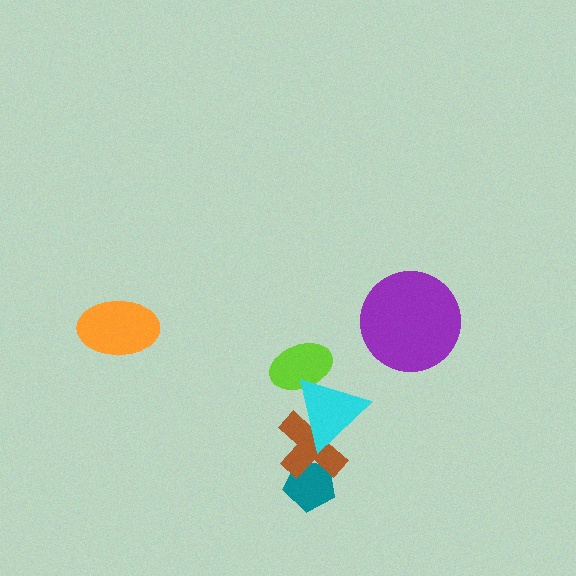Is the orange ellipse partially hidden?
No, no other shape covers it.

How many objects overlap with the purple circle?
0 objects overlap with the purple circle.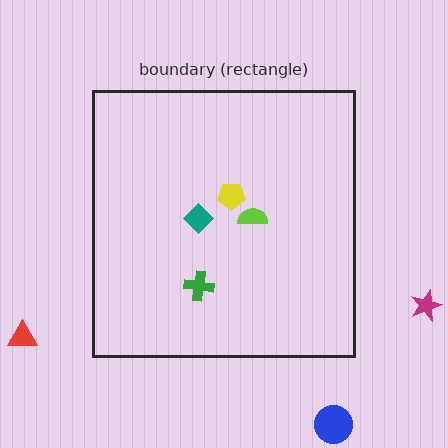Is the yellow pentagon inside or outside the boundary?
Inside.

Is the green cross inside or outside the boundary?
Inside.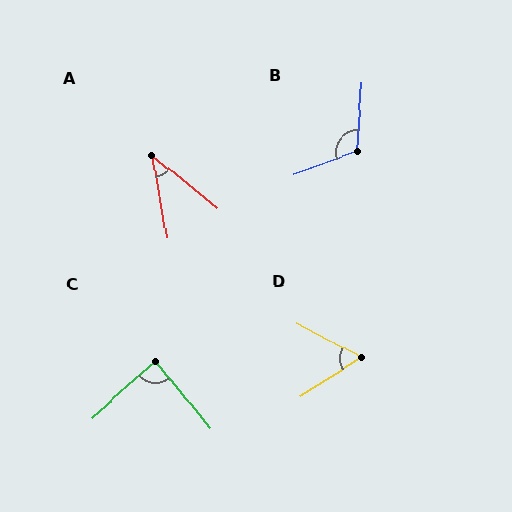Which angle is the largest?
B, at approximately 114 degrees.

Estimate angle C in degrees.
Approximately 87 degrees.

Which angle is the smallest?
A, at approximately 41 degrees.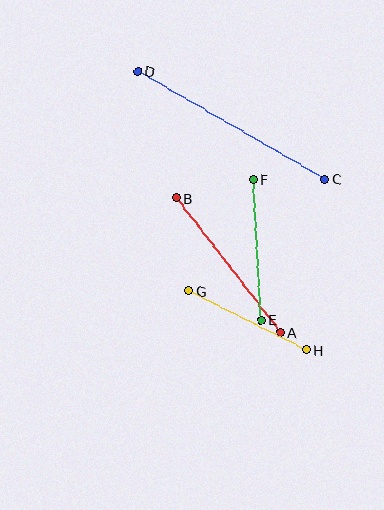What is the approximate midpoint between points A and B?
The midpoint is at approximately (228, 265) pixels.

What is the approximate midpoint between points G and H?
The midpoint is at approximately (248, 320) pixels.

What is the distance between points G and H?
The distance is approximately 132 pixels.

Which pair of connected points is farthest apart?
Points C and D are farthest apart.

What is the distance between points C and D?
The distance is approximately 216 pixels.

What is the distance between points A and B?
The distance is approximately 170 pixels.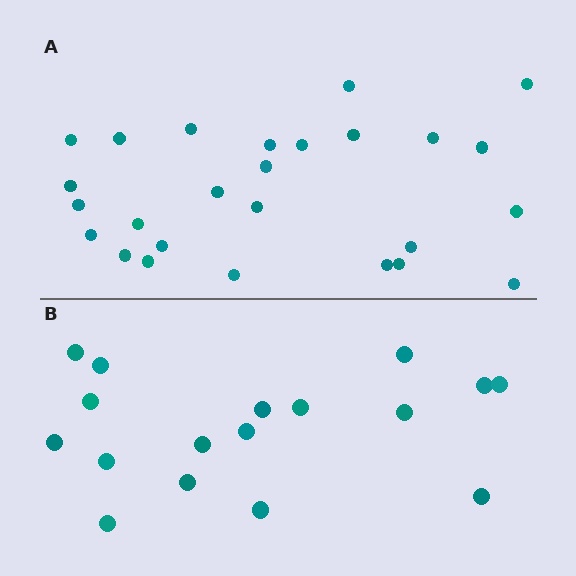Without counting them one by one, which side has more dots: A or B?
Region A (the top region) has more dots.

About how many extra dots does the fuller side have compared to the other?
Region A has roughly 8 or so more dots than region B.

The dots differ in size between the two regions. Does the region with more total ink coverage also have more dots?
No. Region B has more total ink coverage because its dots are larger, but region A actually contains more individual dots. Total area can be misleading — the number of items is what matters here.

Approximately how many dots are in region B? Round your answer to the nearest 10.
About 20 dots. (The exact count is 17, which rounds to 20.)